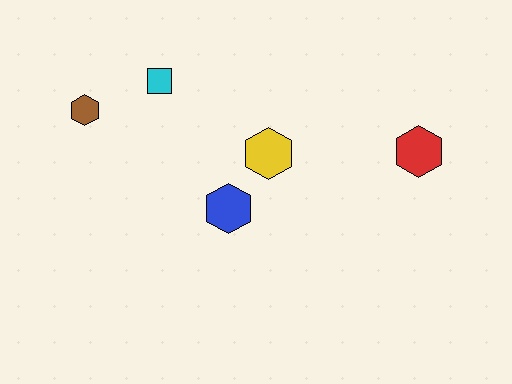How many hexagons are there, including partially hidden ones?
There are 4 hexagons.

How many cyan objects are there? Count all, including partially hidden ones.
There is 1 cyan object.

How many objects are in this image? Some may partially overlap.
There are 5 objects.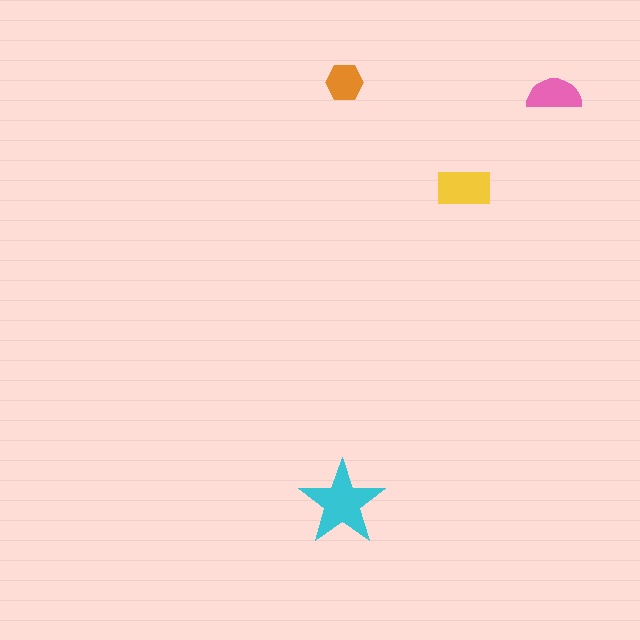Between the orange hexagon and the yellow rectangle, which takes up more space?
The yellow rectangle.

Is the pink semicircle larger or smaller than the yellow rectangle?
Smaller.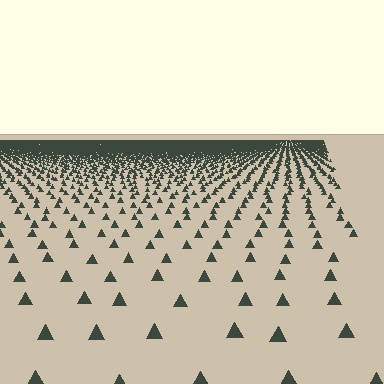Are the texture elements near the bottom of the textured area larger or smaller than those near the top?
Larger. Near the bottom, elements are closer to the viewer and appear at a bigger on-screen size.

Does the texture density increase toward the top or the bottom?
Density increases toward the top.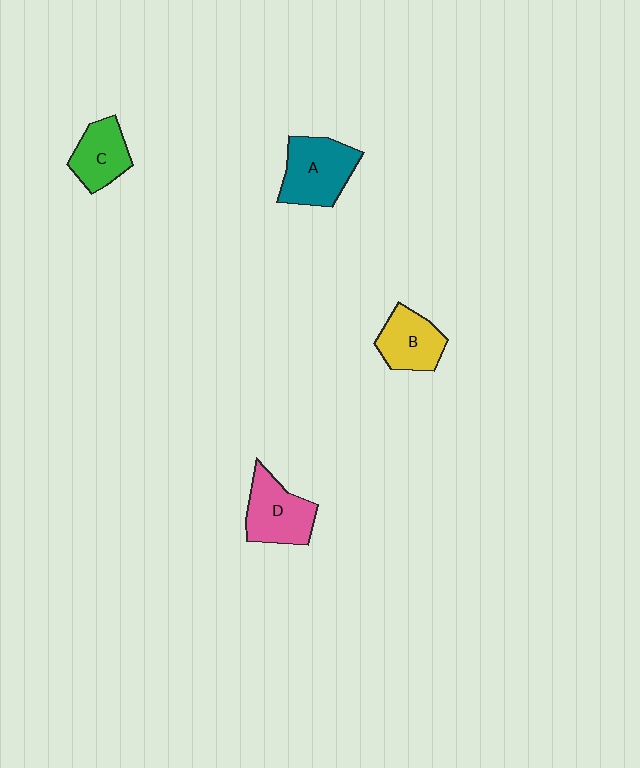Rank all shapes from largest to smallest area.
From largest to smallest: A (teal), D (pink), B (yellow), C (green).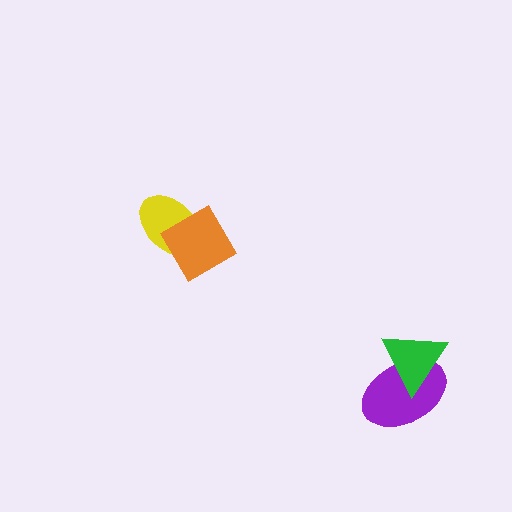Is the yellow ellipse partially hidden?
Yes, it is partially covered by another shape.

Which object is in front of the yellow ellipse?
The orange diamond is in front of the yellow ellipse.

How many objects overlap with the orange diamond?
1 object overlaps with the orange diamond.